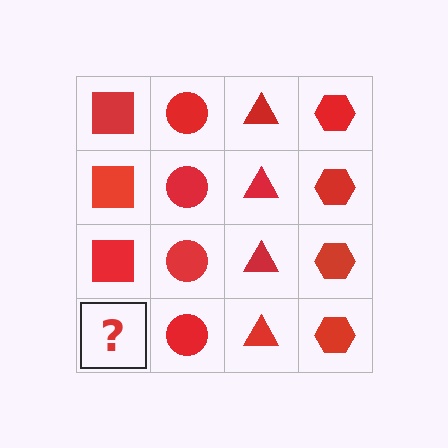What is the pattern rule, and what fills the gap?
The rule is that each column has a consistent shape. The gap should be filled with a red square.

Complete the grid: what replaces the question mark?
The question mark should be replaced with a red square.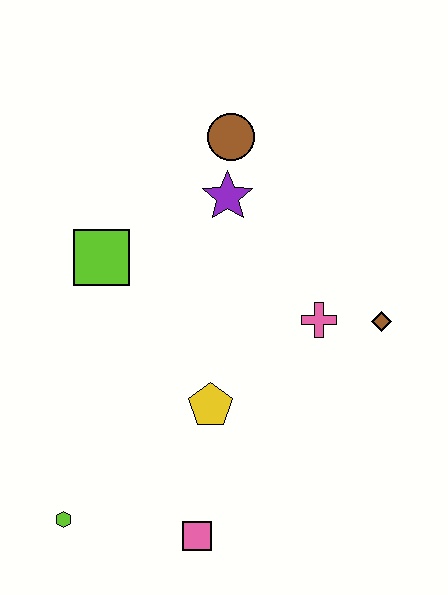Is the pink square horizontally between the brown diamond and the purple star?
No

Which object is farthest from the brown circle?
The lime hexagon is farthest from the brown circle.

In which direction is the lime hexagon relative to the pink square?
The lime hexagon is to the left of the pink square.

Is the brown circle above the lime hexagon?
Yes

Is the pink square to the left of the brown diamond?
Yes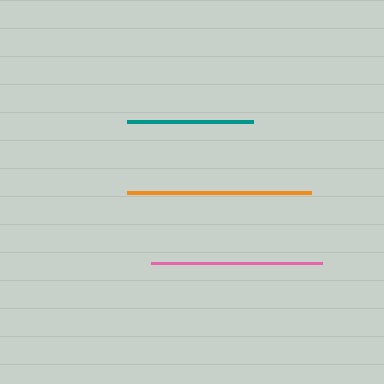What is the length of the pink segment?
The pink segment is approximately 170 pixels long.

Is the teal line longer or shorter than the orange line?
The orange line is longer than the teal line.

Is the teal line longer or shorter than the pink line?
The pink line is longer than the teal line.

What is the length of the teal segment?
The teal segment is approximately 126 pixels long.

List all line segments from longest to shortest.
From longest to shortest: orange, pink, teal.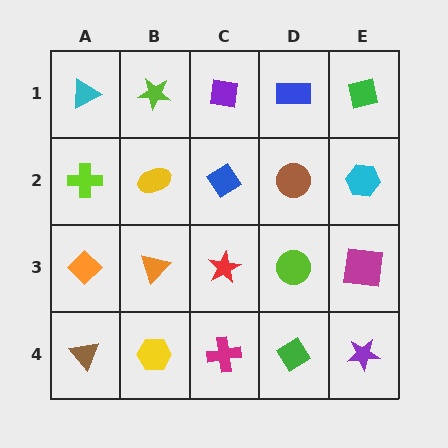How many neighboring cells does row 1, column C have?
3.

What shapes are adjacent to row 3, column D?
A brown circle (row 2, column D), a green diamond (row 4, column D), a red star (row 3, column C), a magenta square (row 3, column E).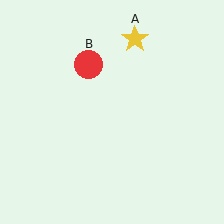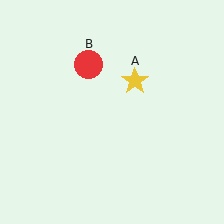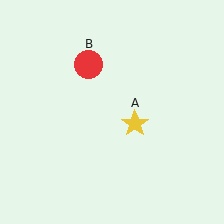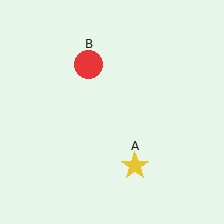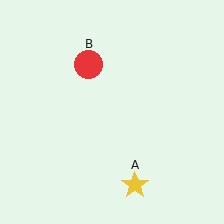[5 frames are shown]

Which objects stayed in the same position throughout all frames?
Red circle (object B) remained stationary.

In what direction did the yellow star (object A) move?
The yellow star (object A) moved down.